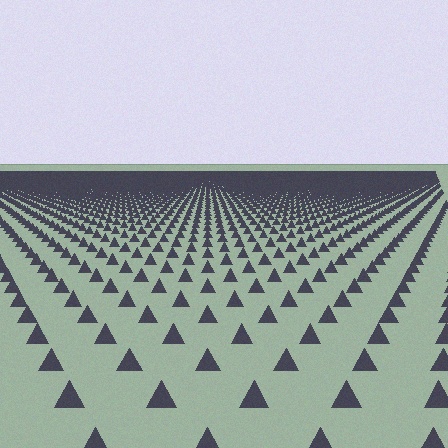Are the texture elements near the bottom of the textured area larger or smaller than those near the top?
Larger. Near the bottom, elements are closer to the viewer and appear at a bigger on-screen size.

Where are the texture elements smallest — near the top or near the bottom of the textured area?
Near the top.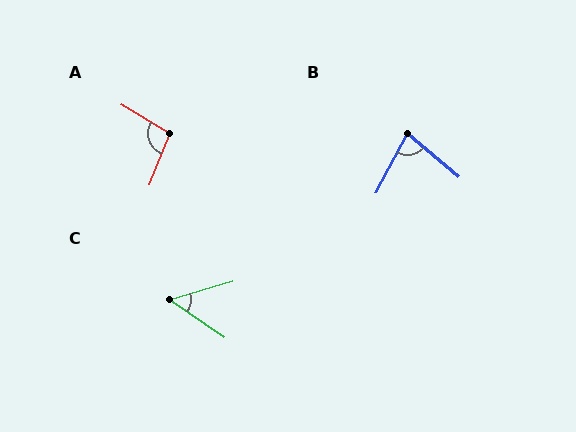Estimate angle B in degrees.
Approximately 78 degrees.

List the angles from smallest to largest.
C (51°), B (78°), A (100°).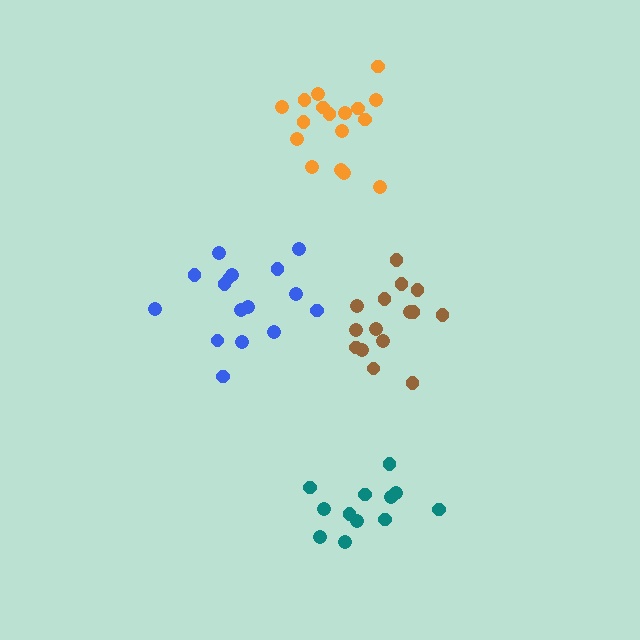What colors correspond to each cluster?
The clusters are colored: teal, brown, orange, blue.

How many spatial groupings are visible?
There are 4 spatial groupings.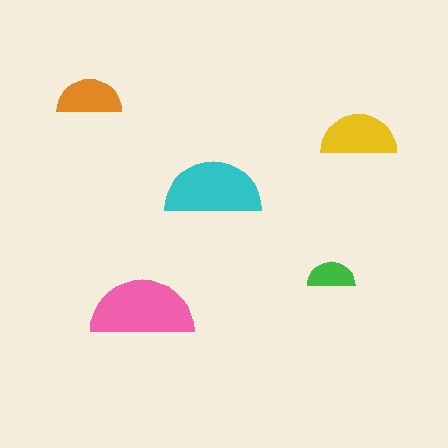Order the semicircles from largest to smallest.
the pink one, the cyan one, the yellow one, the orange one, the green one.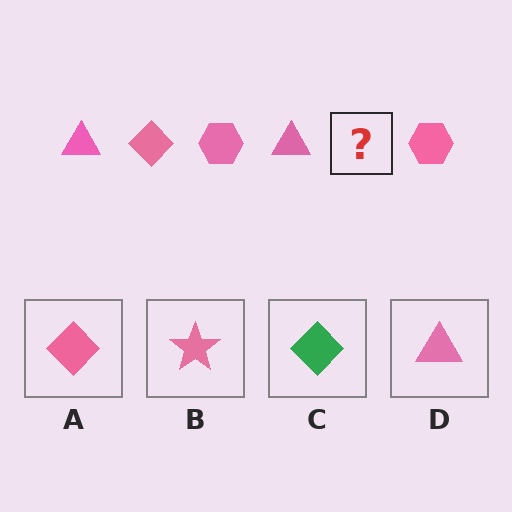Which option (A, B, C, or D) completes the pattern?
A.